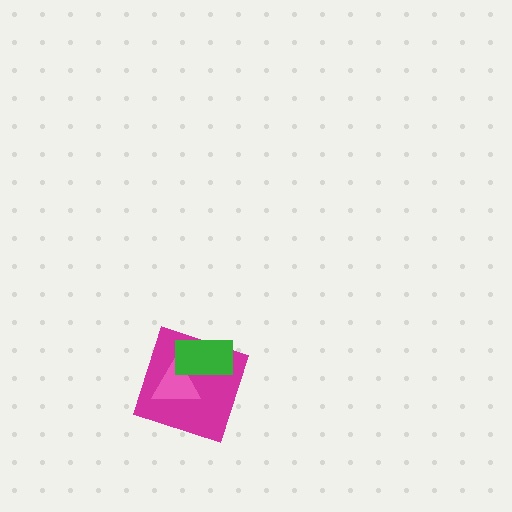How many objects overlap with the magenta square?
2 objects overlap with the magenta square.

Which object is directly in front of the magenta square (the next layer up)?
The pink triangle is directly in front of the magenta square.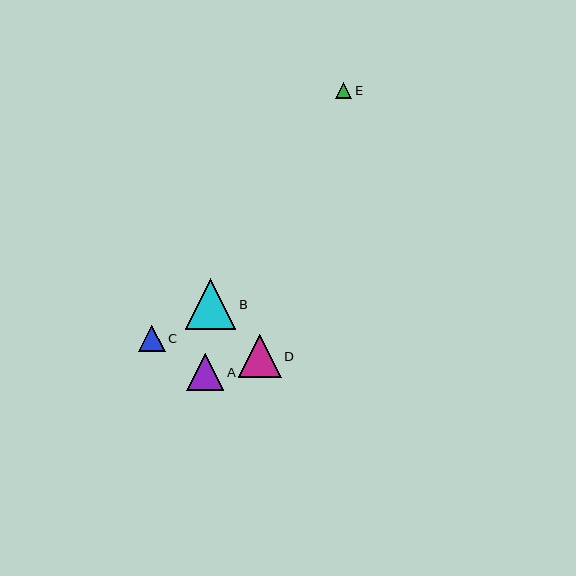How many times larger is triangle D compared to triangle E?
Triangle D is approximately 2.7 times the size of triangle E.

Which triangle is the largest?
Triangle B is the largest with a size of approximately 51 pixels.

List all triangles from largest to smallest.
From largest to smallest: B, D, A, C, E.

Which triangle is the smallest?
Triangle E is the smallest with a size of approximately 16 pixels.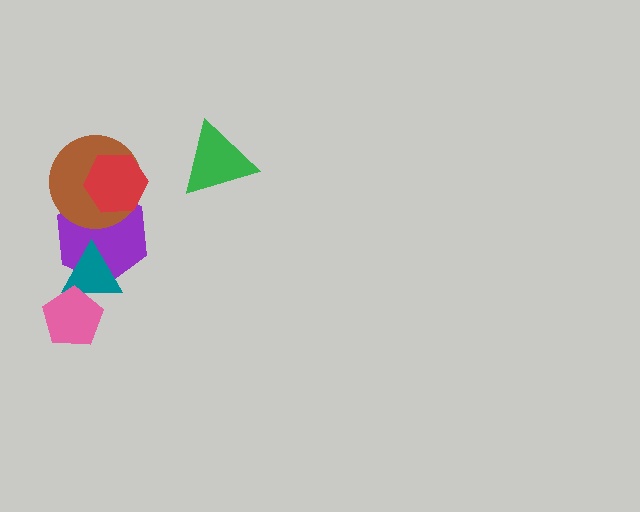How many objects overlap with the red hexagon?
2 objects overlap with the red hexagon.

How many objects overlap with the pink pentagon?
1 object overlaps with the pink pentagon.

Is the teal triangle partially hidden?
Yes, it is partially covered by another shape.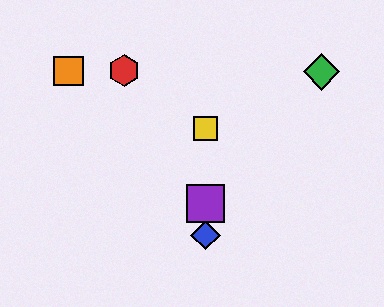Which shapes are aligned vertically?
The blue diamond, the yellow square, the purple square are aligned vertically.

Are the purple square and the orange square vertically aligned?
No, the purple square is at x≈206 and the orange square is at x≈69.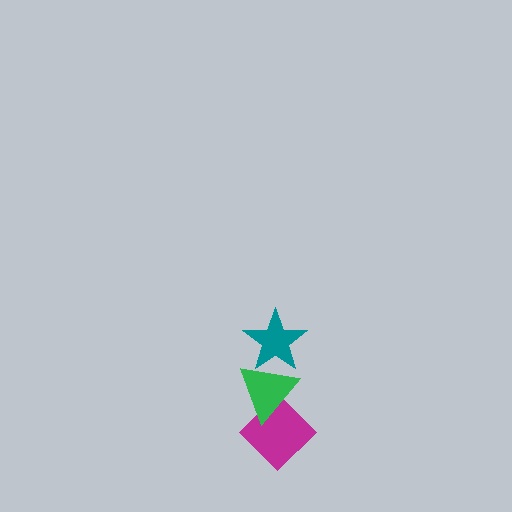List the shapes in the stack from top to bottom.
From top to bottom: the teal star, the green triangle, the magenta diamond.